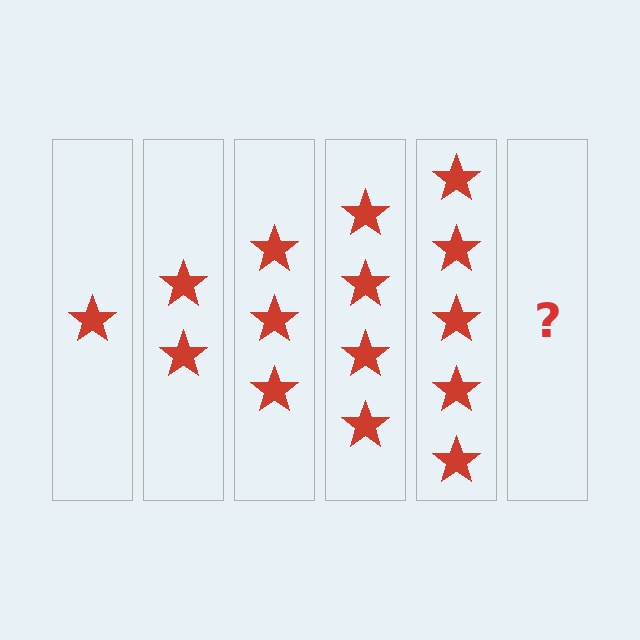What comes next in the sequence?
The next element should be 6 stars.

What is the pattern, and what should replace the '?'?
The pattern is that each step adds one more star. The '?' should be 6 stars.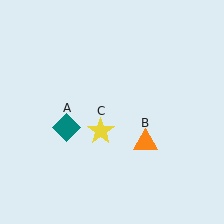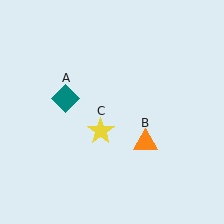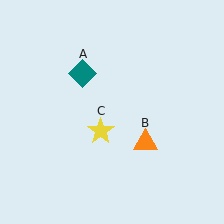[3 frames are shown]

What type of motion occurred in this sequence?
The teal diamond (object A) rotated clockwise around the center of the scene.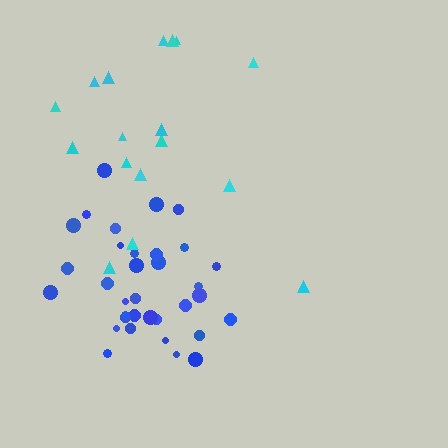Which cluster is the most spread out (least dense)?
Cyan.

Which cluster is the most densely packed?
Blue.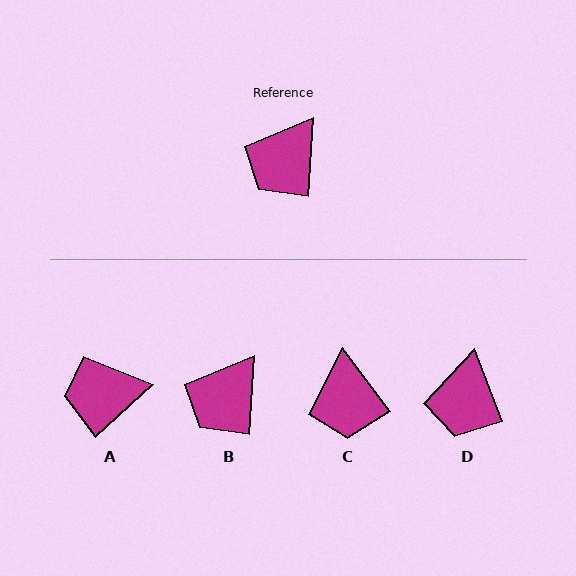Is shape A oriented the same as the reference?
No, it is off by about 44 degrees.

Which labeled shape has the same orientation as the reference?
B.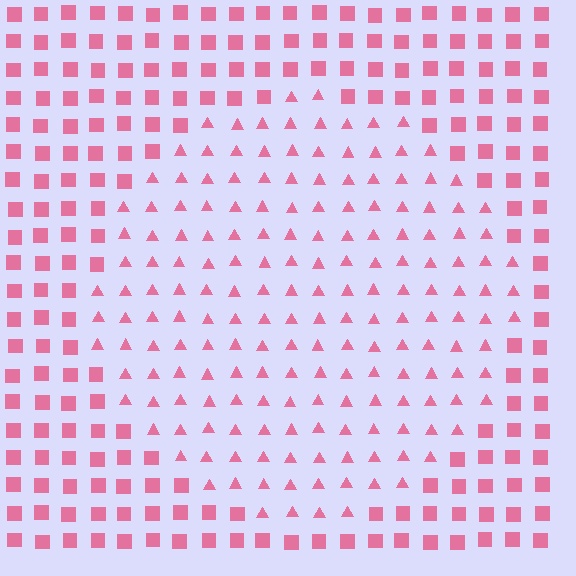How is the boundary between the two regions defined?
The boundary is defined by a change in element shape: triangles inside vs. squares outside. All elements share the same color and spacing.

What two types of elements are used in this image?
The image uses triangles inside the circle region and squares outside it.